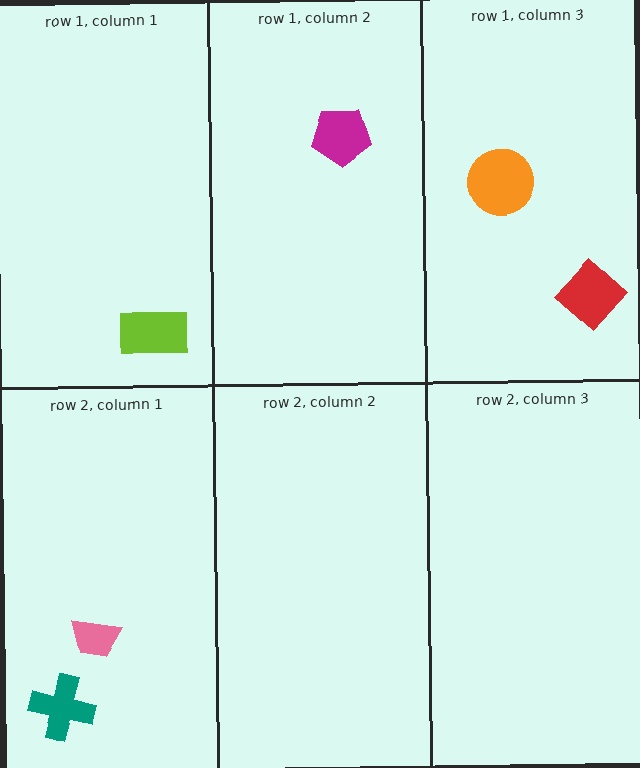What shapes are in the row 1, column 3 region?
The orange circle, the red diamond.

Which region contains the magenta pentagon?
The row 1, column 2 region.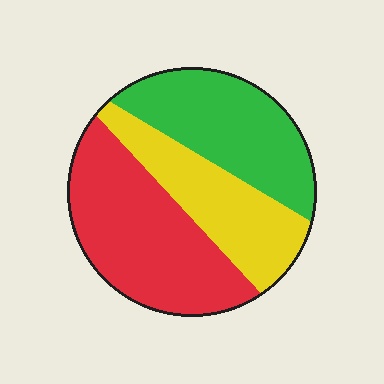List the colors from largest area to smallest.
From largest to smallest: red, green, yellow.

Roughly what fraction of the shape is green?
Green takes up between a sixth and a third of the shape.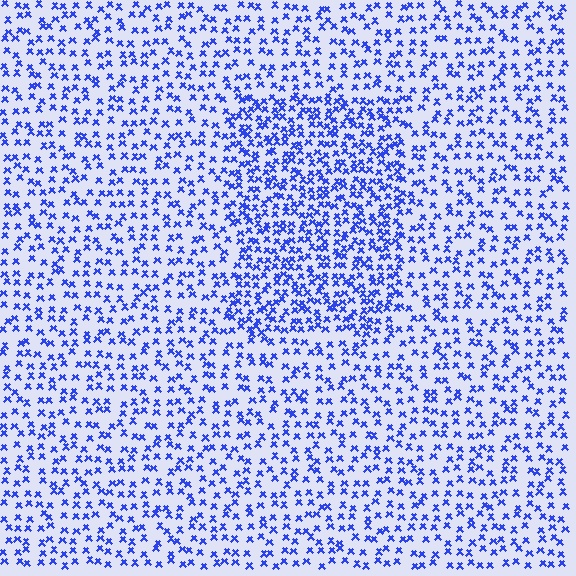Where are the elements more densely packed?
The elements are more densely packed inside the rectangle boundary.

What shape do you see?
I see a rectangle.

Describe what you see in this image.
The image contains small blue elements arranged at two different densities. A rectangle-shaped region is visible where the elements are more densely packed than the surrounding area.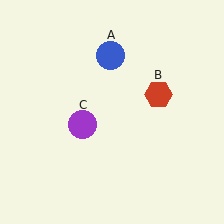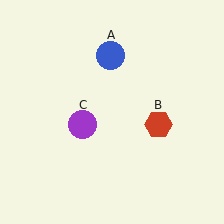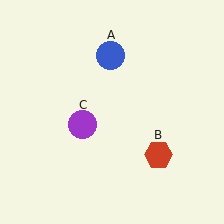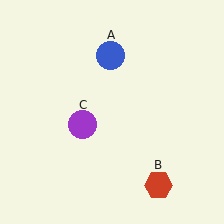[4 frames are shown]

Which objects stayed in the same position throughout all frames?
Blue circle (object A) and purple circle (object C) remained stationary.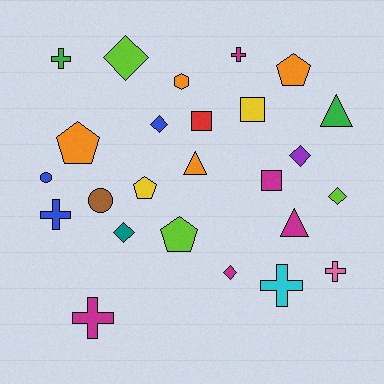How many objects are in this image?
There are 25 objects.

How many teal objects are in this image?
There is 1 teal object.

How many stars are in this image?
There are no stars.